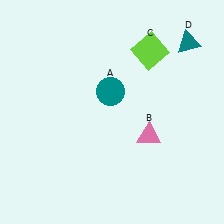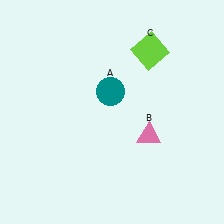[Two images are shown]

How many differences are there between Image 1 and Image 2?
There is 1 difference between the two images.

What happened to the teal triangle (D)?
The teal triangle (D) was removed in Image 2. It was in the top-right area of Image 1.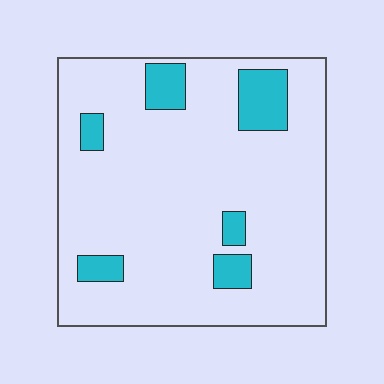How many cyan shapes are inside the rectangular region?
6.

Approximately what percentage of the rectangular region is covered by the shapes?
Approximately 15%.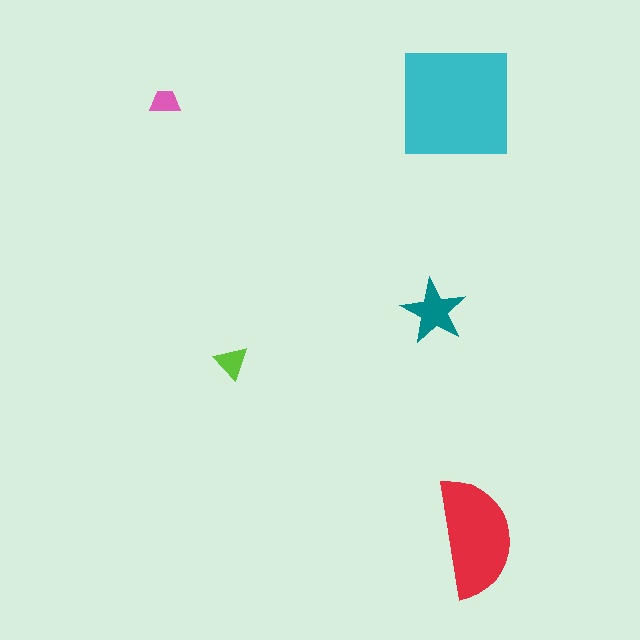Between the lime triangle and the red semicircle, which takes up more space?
The red semicircle.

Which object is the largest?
The cyan square.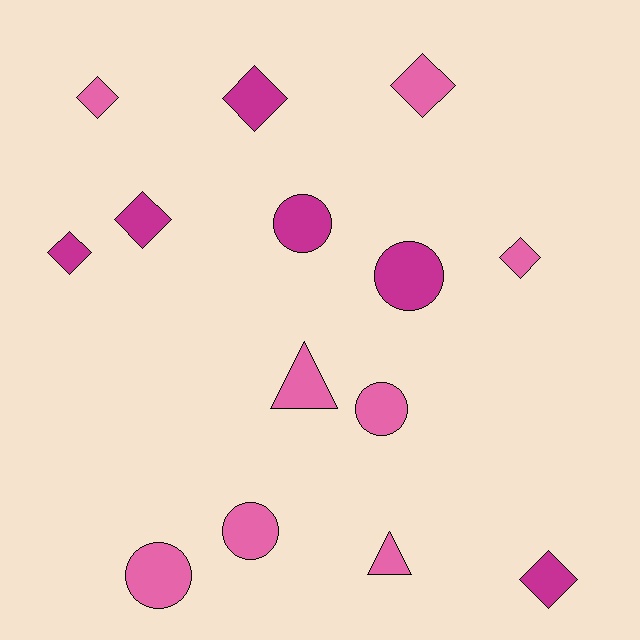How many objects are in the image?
There are 14 objects.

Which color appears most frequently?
Pink, with 8 objects.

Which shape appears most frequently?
Diamond, with 7 objects.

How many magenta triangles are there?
There are no magenta triangles.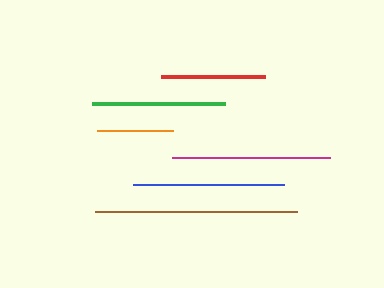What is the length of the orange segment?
The orange segment is approximately 77 pixels long.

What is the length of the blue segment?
The blue segment is approximately 151 pixels long.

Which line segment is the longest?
The brown line is the longest at approximately 202 pixels.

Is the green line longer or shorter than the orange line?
The green line is longer than the orange line.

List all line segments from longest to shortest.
From longest to shortest: brown, magenta, blue, green, red, orange.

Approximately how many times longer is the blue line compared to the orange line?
The blue line is approximately 2.0 times the length of the orange line.